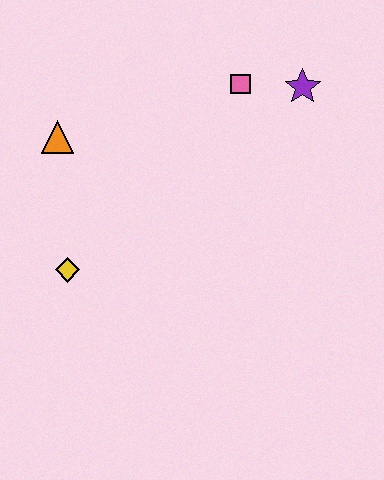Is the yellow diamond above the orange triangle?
No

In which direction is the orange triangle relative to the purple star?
The orange triangle is to the left of the purple star.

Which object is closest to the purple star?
The pink square is closest to the purple star.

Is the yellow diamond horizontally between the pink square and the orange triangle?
Yes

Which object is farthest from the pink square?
The yellow diamond is farthest from the pink square.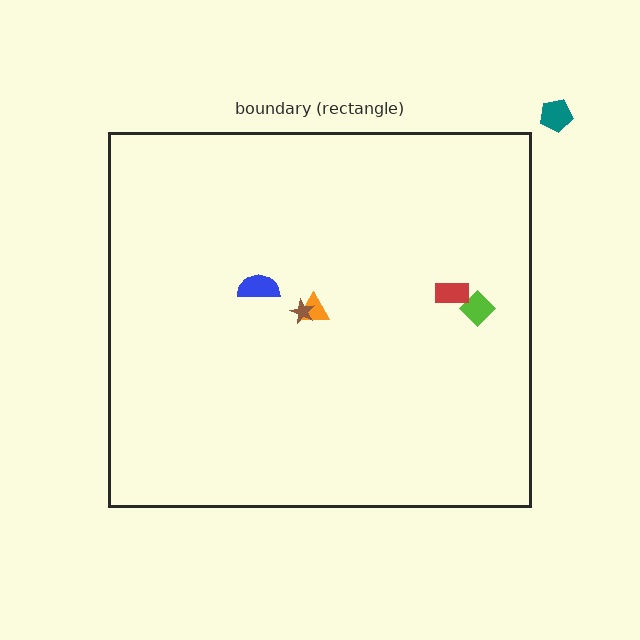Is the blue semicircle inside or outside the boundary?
Inside.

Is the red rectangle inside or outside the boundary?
Inside.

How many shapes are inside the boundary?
5 inside, 1 outside.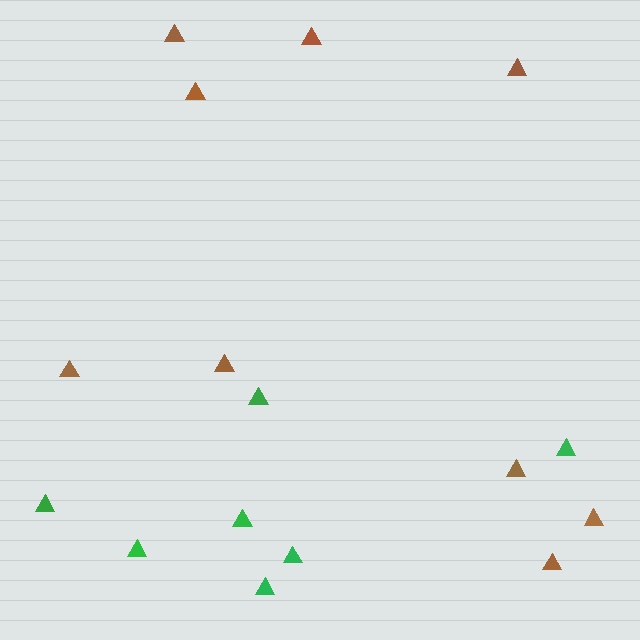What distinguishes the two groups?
There are 2 groups: one group of green triangles (7) and one group of brown triangles (9).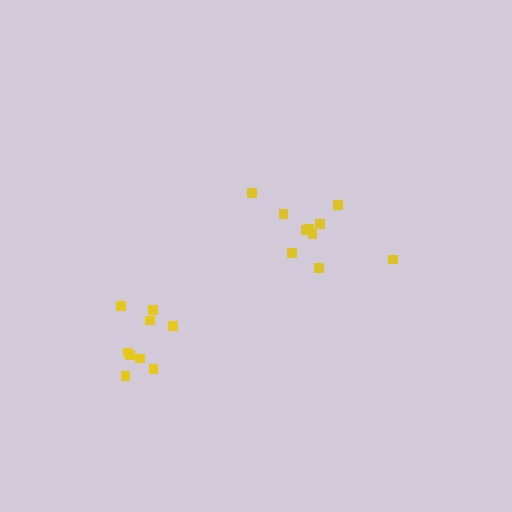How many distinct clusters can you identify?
There are 2 distinct clusters.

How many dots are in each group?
Group 1: 11 dots, Group 2: 9 dots (20 total).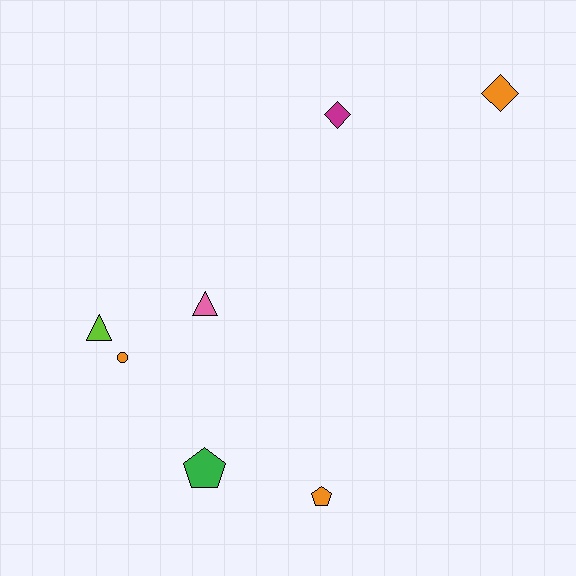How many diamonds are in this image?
There are 2 diamonds.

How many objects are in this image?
There are 7 objects.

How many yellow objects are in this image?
There are no yellow objects.